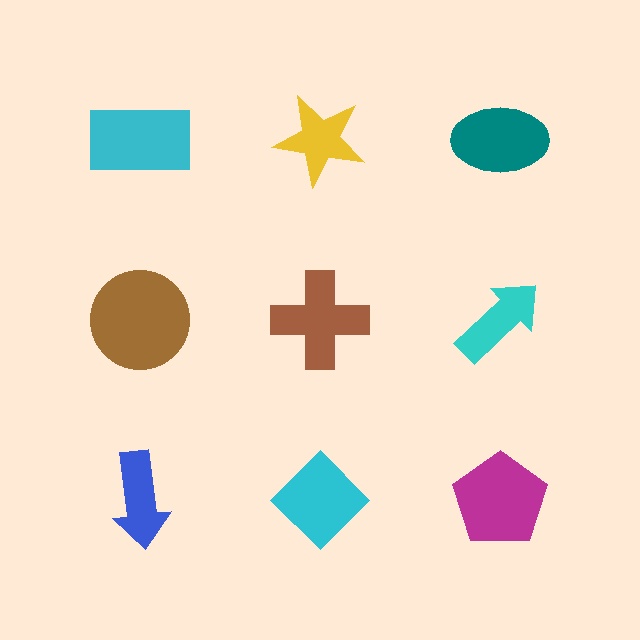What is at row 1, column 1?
A cyan rectangle.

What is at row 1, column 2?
A yellow star.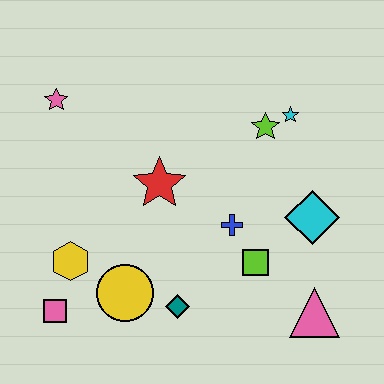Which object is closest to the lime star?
The cyan star is closest to the lime star.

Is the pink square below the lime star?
Yes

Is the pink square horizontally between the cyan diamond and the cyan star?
No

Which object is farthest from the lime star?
The pink square is farthest from the lime star.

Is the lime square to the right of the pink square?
Yes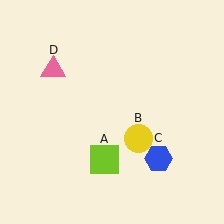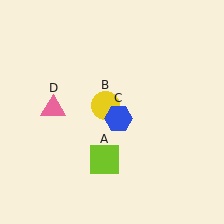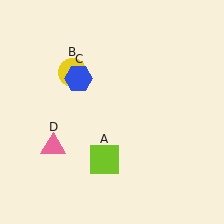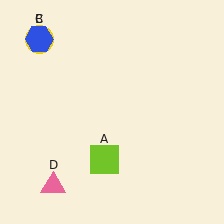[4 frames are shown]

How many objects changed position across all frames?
3 objects changed position: yellow circle (object B), blue hexagon (object C), pink triangle (object D).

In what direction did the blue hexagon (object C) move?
The blue hexagon (object C) moved up and to the left.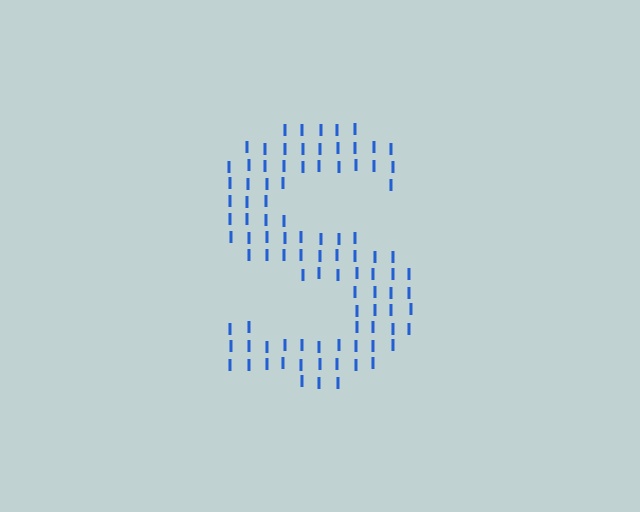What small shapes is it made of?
It is made of small letter I's.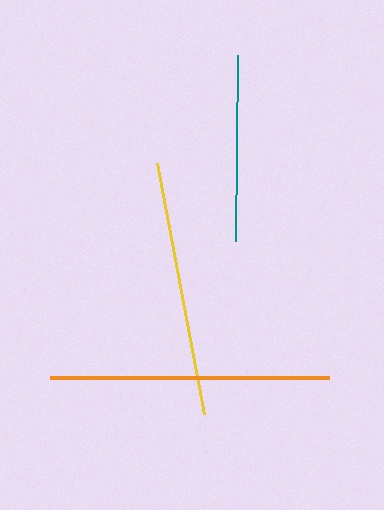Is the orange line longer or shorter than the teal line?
The orange line is longer than the teal line.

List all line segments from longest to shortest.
From longest to shortest: orange, yellow, teal.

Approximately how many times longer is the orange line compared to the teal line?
The orange line is approximately 1.5 times the length of the teal line.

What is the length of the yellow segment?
The yellow segment is approximately 256 pixels long.